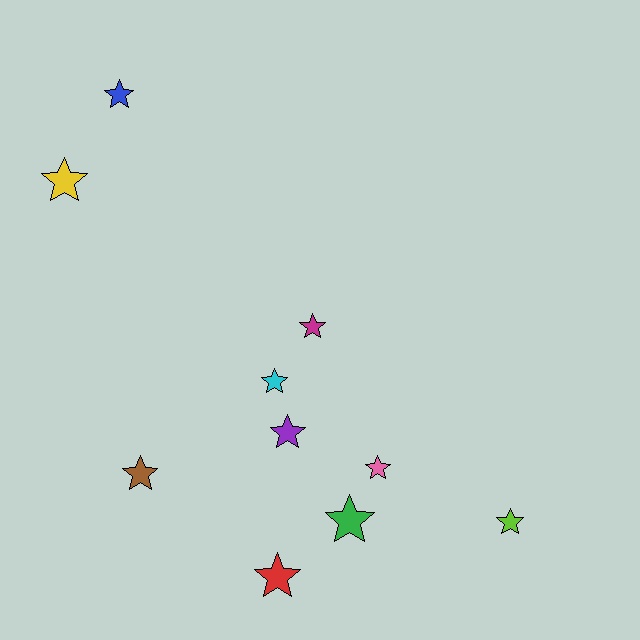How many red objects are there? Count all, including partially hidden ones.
There is 1 red object.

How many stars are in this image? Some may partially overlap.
There are 10 stars.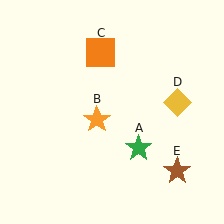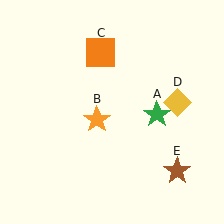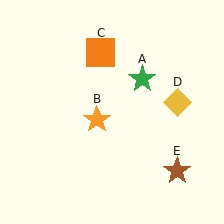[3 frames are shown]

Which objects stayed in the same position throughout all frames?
Orange star (object B) and orange square (object C) and yellow diamond (object D) and brown star (object E) remained stationary.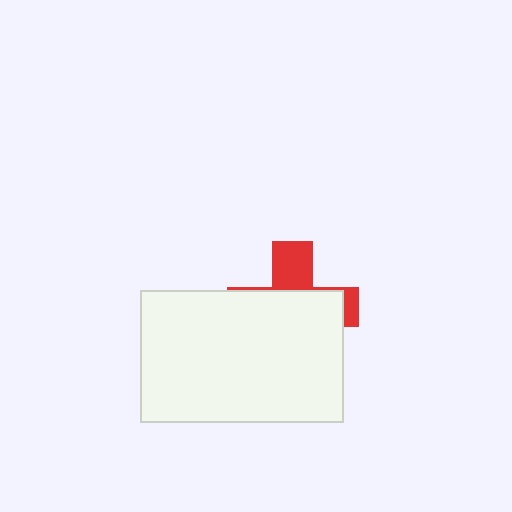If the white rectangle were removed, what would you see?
You would see the complete red cross.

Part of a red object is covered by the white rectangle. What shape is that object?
It is a cross.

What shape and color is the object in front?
The object in front is a white rectangle.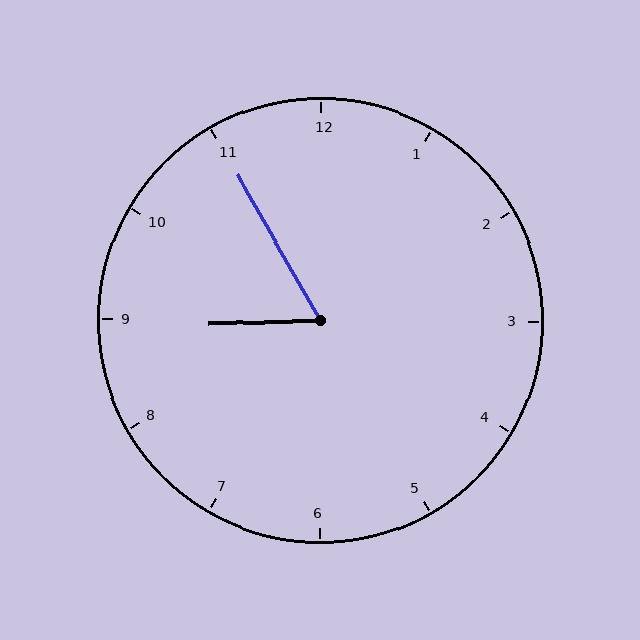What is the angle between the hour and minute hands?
Approximately 62 degrees.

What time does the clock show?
8:55.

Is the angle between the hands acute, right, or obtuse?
It is acute.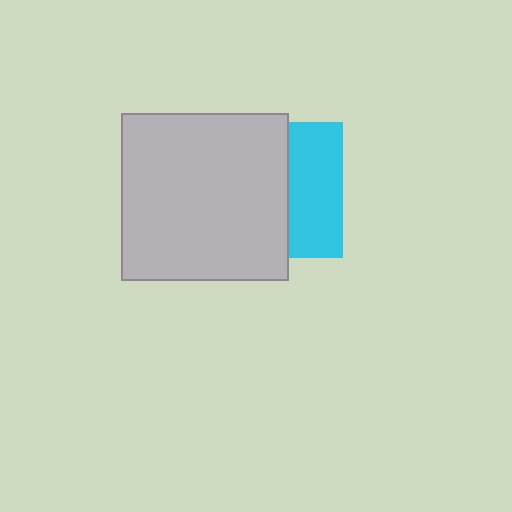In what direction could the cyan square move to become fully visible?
The cyan square could move right. That would shift it out from behind the light gray square entirely.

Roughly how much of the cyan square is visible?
A small part of it is visible (roughly 40%).